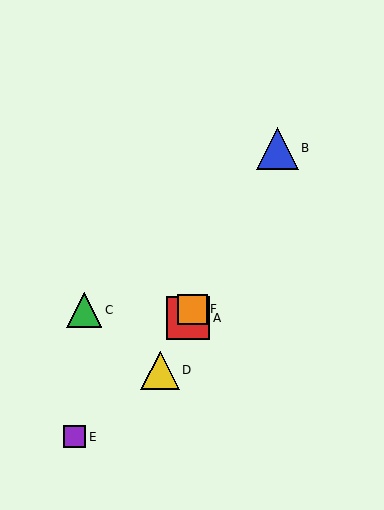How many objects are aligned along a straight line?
4 objects (A, B, D, F) are aligned along a straight line.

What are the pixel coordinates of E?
Object E is at (75, 437).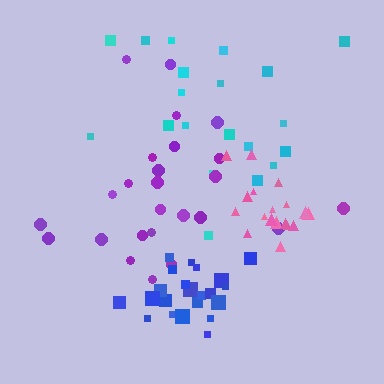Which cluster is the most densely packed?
Blue.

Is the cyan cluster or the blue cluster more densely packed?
Blue.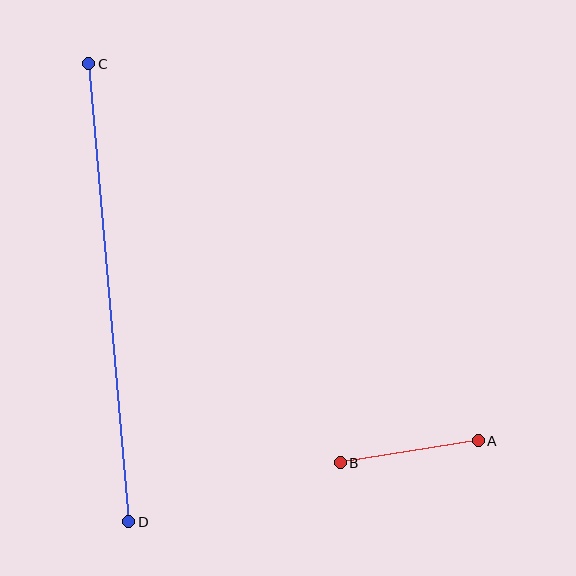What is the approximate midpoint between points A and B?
The midpoint is at approximately (409, 452) pixels.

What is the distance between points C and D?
The distance is approximately 460 pixels.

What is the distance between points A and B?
The distance is approximately 139 pixels.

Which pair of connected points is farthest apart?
Points C and D are farthest apart.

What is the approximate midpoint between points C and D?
The midpoint is at approximately (109, 293) pixels.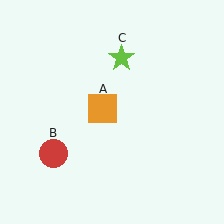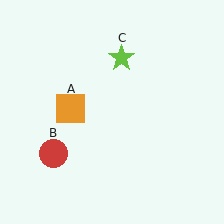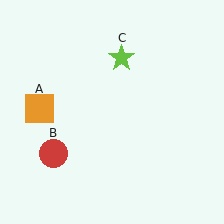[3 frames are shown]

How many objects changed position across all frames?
1 object changed position: orange square (object A).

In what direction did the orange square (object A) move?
The orange square (object A) moved left.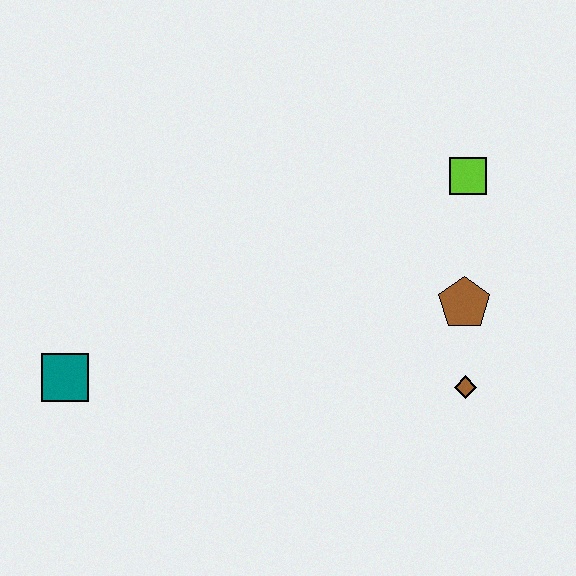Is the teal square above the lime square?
No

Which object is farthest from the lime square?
The teal square is farthest from the lime square.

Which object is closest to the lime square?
The brown pentagon is closest to the lime square.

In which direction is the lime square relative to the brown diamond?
The lime square is above the brown diamond.